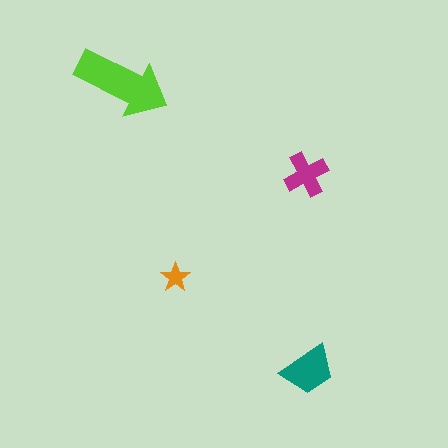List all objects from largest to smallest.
The lime arrow, the teal trapezoid, the magenta cross, the orange star.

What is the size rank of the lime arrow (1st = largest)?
1st.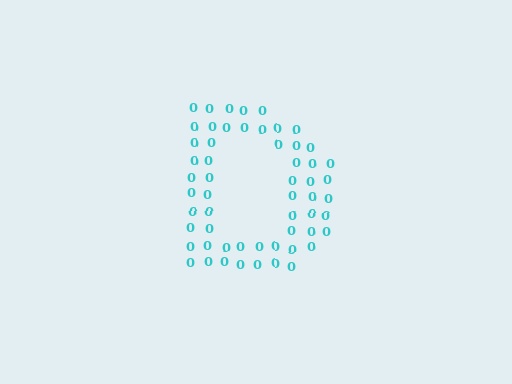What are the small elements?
The small elements are digit 0's.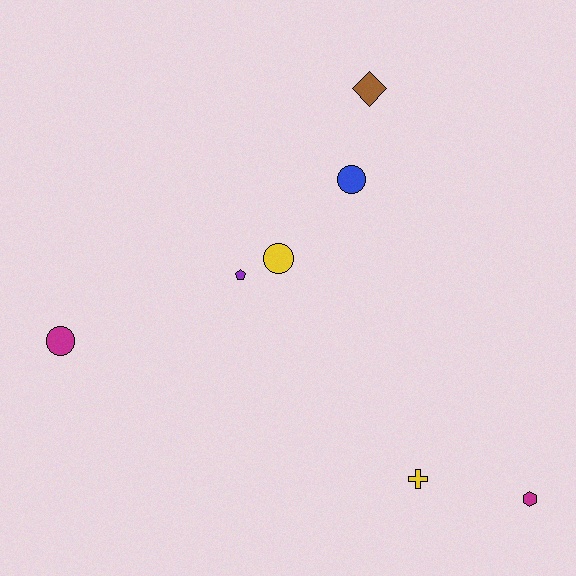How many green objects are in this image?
There are no green objects.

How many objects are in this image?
There are 7 objects.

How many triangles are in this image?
There are no triangles.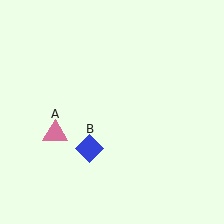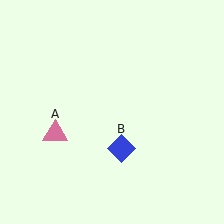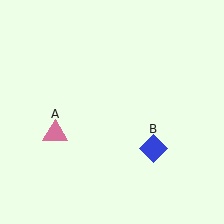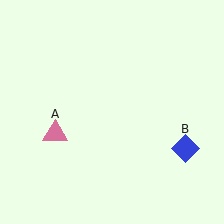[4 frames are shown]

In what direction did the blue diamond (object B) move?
The blue diamond (object B) moved right.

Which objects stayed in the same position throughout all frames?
Pink triangle (object A) remained stationary.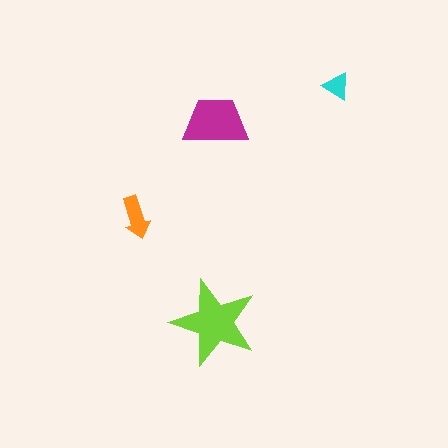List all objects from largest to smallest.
The lime star, the magenta trapezoid, the orange arrow, the cyan triangle.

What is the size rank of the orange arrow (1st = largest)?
3rd.